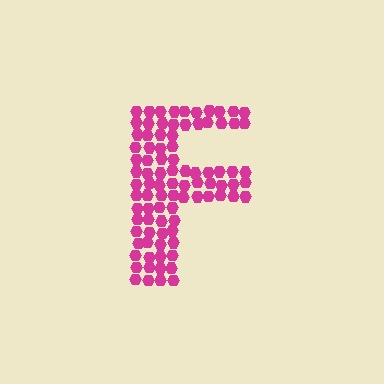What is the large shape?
The large shape is the letter F.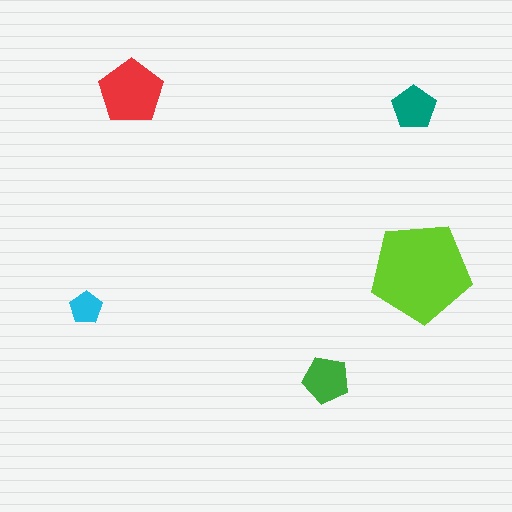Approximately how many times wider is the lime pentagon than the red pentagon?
About 1.5 times wider.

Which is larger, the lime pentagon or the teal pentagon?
The lime one.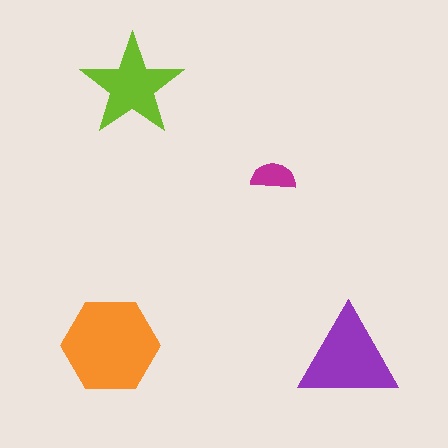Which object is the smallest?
The magenta semicircle.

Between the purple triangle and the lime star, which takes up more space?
The purple triangle.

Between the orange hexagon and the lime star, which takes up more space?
The orange hexagon.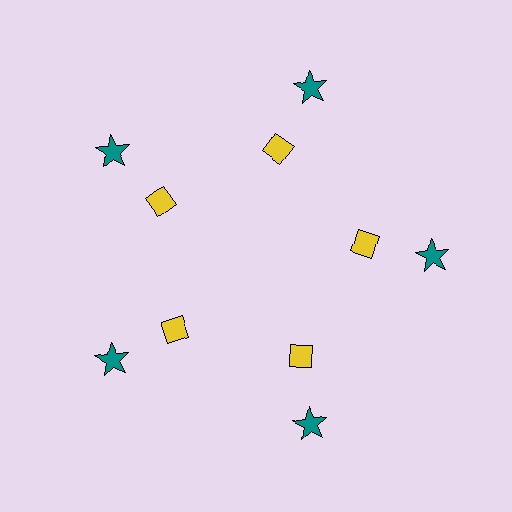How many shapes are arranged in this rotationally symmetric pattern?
There are 10 shapes, arranged in 5 groups of 2.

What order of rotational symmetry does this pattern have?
This pattern has 5-fold rotational symmetry.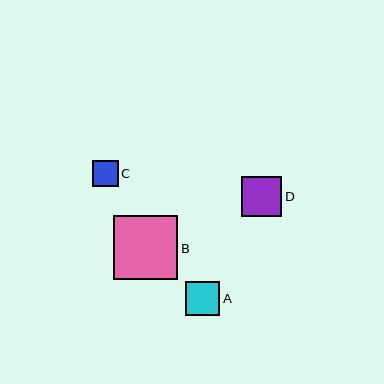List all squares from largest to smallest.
From largest to smallest: B, D, A, C.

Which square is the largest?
Square B is the largest with a size of approximately 64 pixels.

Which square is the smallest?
Square C is the smallest with a size of approximately 26 pixels.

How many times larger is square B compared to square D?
Square B is approximately 1.6 times the size of square D.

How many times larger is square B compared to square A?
Square B is approximately 1.9 times the size of square A.